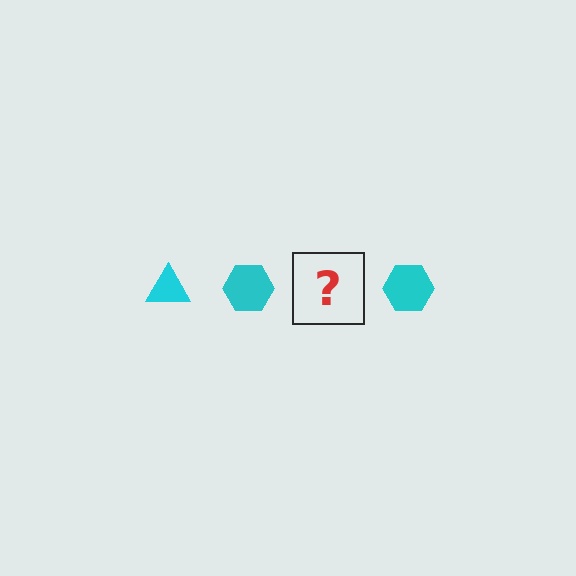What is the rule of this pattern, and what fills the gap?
The rule is that the pattern cycles through triangle, hexagon shapes in cyan. The gap should be filled with a cyan triangle.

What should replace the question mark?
The question mark should be replaced with a cyan triangle.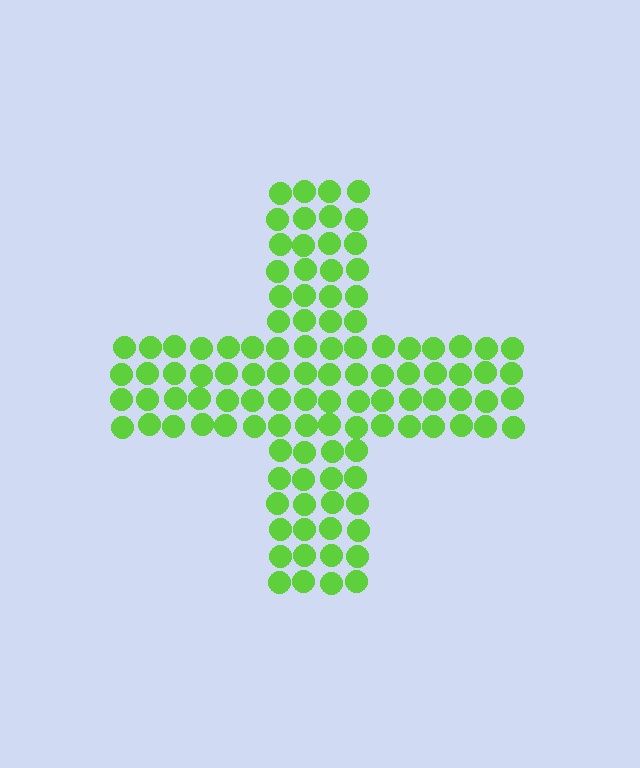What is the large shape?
The large shape is a cross.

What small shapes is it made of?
It is made of small circles.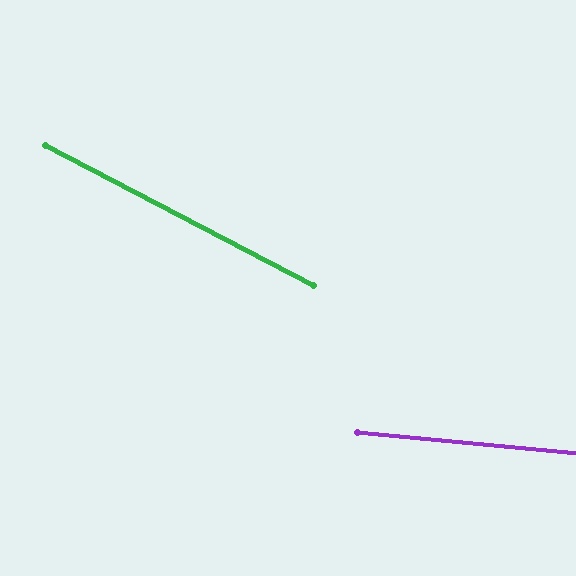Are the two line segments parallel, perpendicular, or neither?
Neither parallel nor perpendicular — they differ by about 22°.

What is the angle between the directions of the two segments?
Approximately 22 degrees.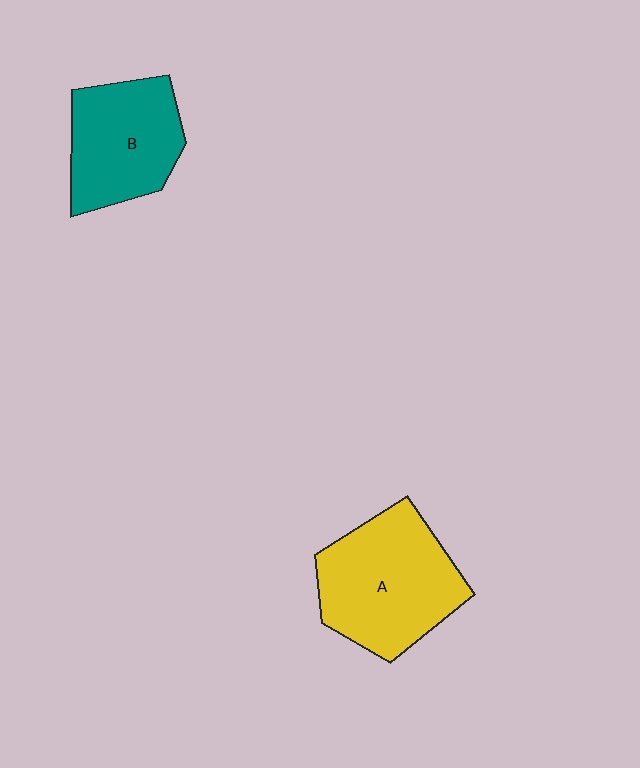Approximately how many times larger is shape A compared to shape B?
Approximately 1.3 times.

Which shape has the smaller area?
Shape B (teal).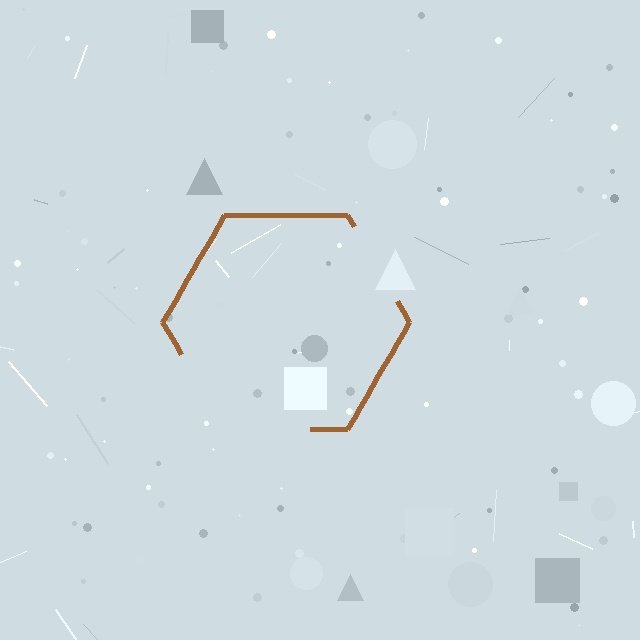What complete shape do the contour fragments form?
The contour fragments form a hexagon.